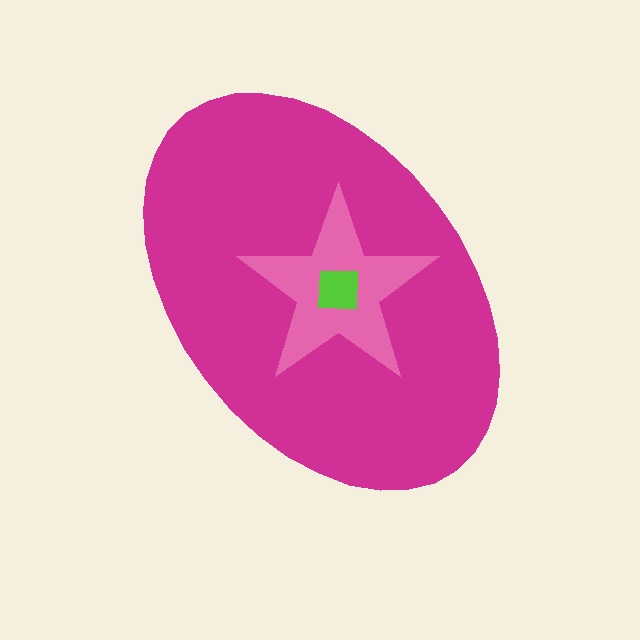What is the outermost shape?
The magenta ellipse.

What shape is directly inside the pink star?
The lime square.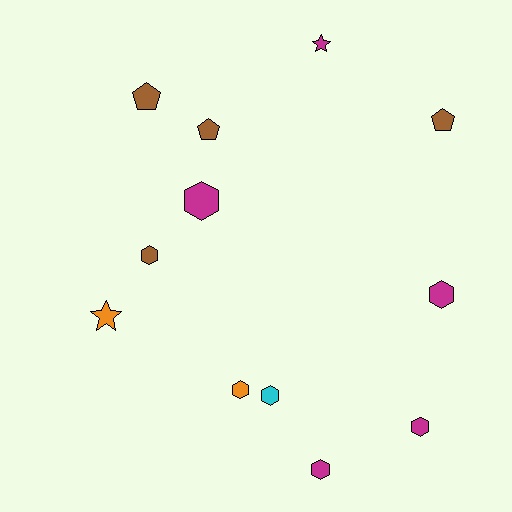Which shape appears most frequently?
Hexagon, with 7 objects.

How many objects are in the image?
There are 12 objects.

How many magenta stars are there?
There is 1 magenta star.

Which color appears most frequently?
Magenta, with 5 objects.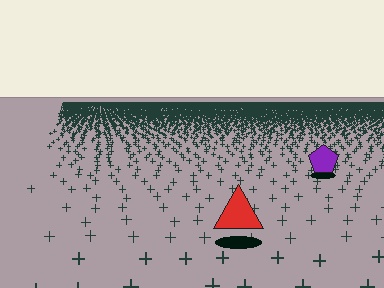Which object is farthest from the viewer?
The purple pentagon is farthest from the viewer. It appears smaller and the ground texture around it is denser.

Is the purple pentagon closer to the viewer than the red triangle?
No. The red triangle is closer — you can tell from the texture gradient: the ground texture is coarser near it.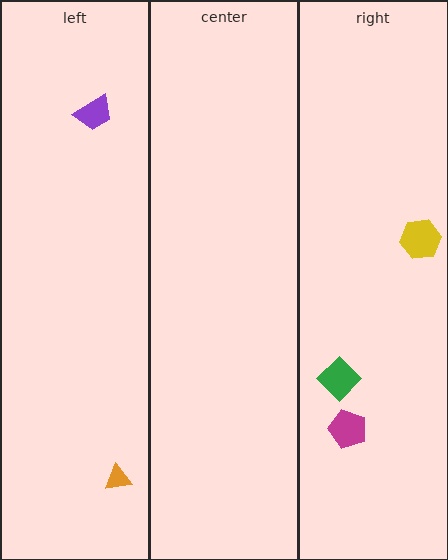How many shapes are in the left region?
2.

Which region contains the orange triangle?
The left region.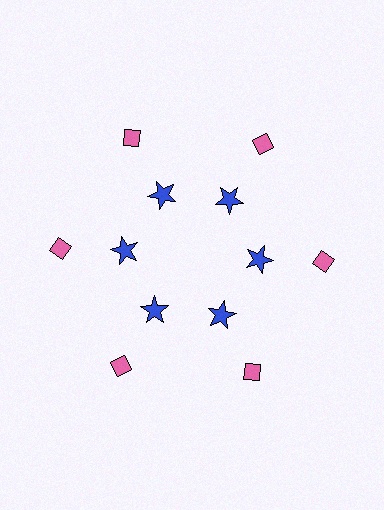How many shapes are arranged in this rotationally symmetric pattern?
There are 12 shapes, arranged in 6 groups of 2.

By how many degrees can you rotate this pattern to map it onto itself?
The pattern maps onto itself every 60 degrees of rotation.